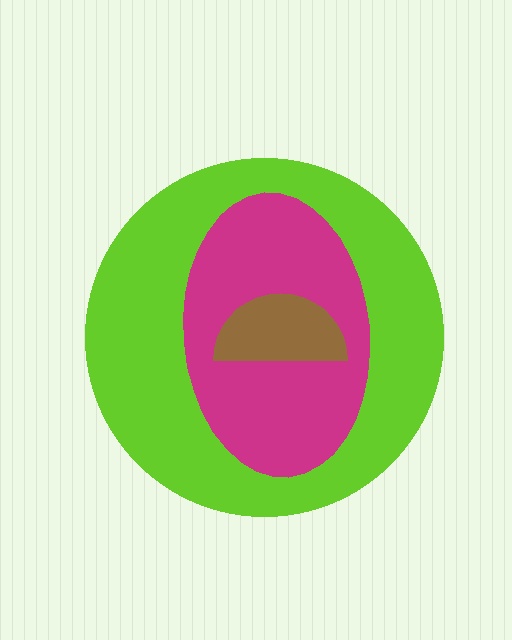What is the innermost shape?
The brown semicircle.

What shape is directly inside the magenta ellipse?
The brown semicircle.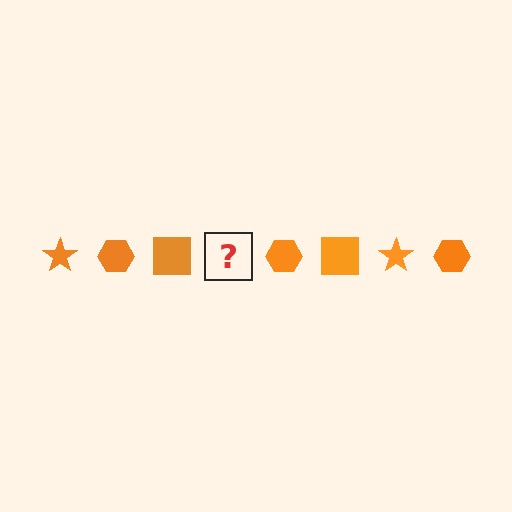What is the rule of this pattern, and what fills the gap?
The rule is that the pattern cycles through star, hexagon, square shapes in orange. The gap should be filled with an orange star.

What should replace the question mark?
The question mark should be replaced with an orange star.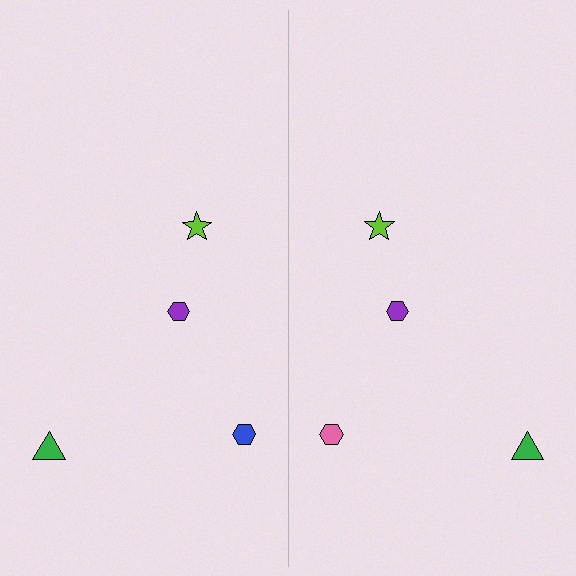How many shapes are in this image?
There are 8 shapes in this image.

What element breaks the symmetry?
The pink hexagon on the right side breaks the symmetry — its mirror counterpart is blue.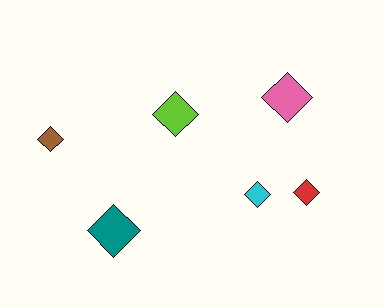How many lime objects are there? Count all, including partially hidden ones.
There is 1 lime object.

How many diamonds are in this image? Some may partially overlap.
There are 6 diamonds.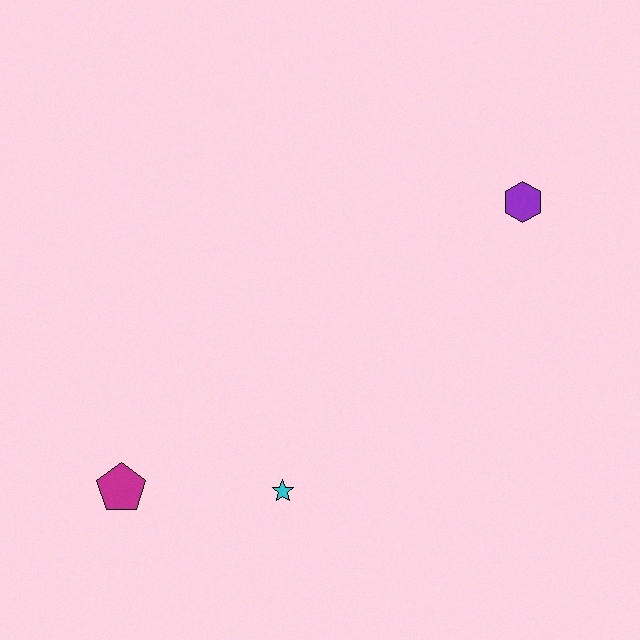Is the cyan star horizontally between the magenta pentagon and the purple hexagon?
Yes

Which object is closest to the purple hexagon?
The cyan star is closest to the purple hexagon.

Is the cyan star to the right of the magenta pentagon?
Yes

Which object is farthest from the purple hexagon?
The magenta pentagon is farthest from the purple hexagon.